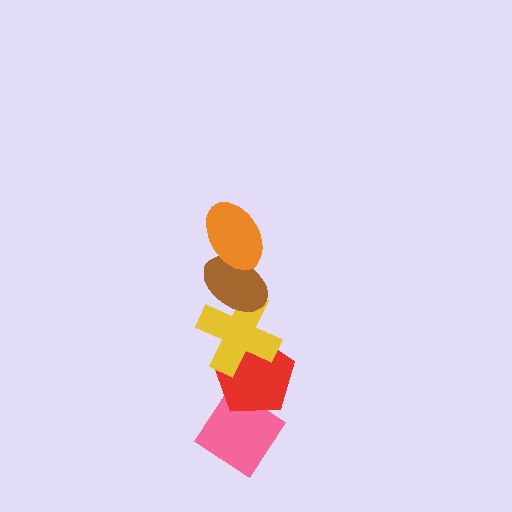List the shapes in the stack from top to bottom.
From top to bottom: the orange ellipse, the brown ellipse, the yellow cross, the red pentagon, the pink diamond.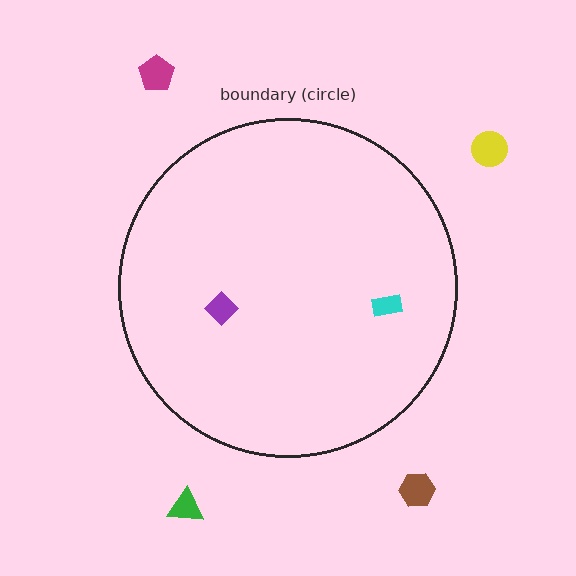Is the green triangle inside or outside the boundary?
Outside.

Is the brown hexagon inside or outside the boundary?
Outside.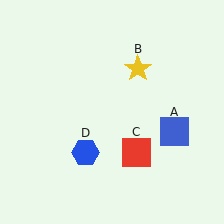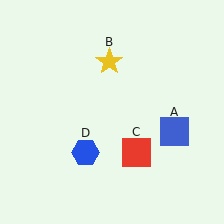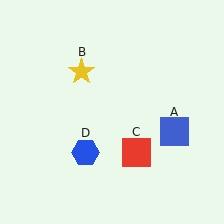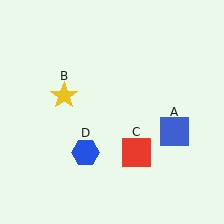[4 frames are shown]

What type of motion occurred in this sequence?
The yellow star (object B) rotated counterclockwise around the center of the scene.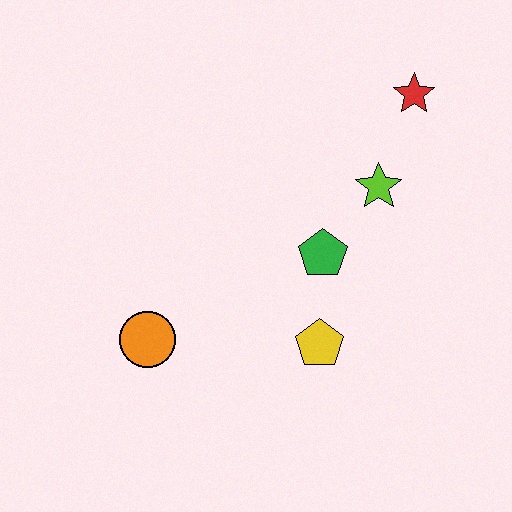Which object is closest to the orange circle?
The yellow pentagon is closest to the orange circle.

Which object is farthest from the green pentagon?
The orange circle is farthest from the green pentagon.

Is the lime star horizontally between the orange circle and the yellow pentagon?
No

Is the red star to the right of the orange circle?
Yes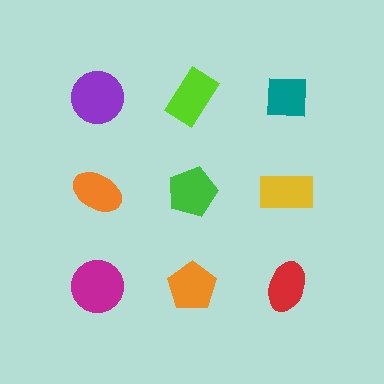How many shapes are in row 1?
3 shapes.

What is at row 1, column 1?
A purple circle.